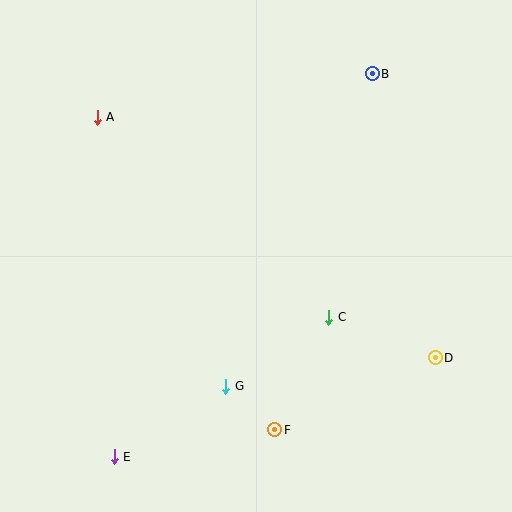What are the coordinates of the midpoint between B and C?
The midpoint between B and C is at (351, 196).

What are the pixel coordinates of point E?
Point E is at (114, 457).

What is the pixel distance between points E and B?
The distance between E and B is 462 pixels.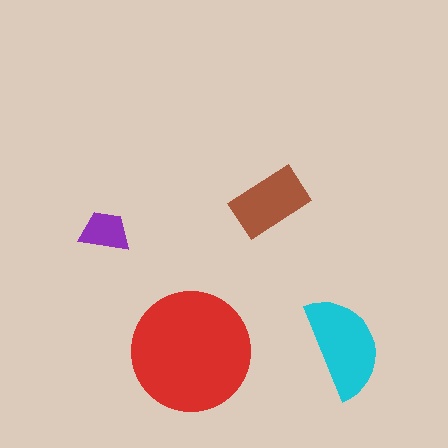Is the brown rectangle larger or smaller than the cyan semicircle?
Smaller.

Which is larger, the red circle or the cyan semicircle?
The red circle.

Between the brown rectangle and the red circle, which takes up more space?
The red circle.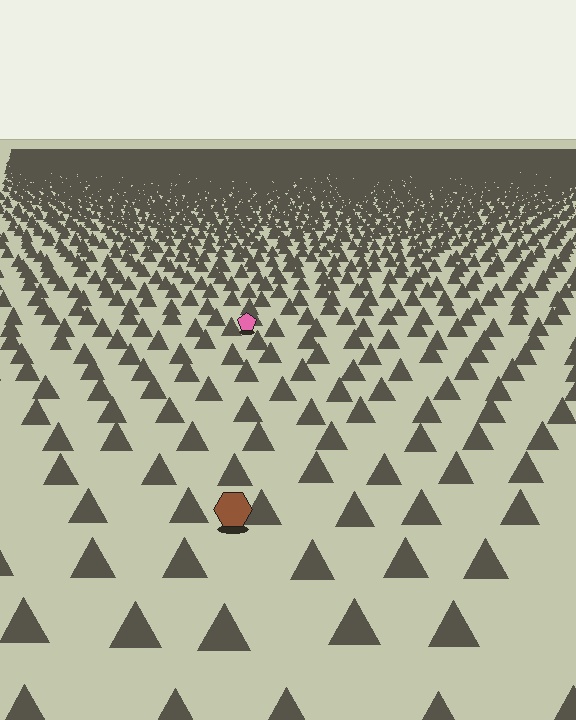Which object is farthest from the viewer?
The pink pentagon is farthest from the viewer. It appears smaller and the ground texture around it is denser.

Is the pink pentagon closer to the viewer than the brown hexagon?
No. The brown hexagon is closer — you can tell from the texture gradient: the ground texture is coarser near it.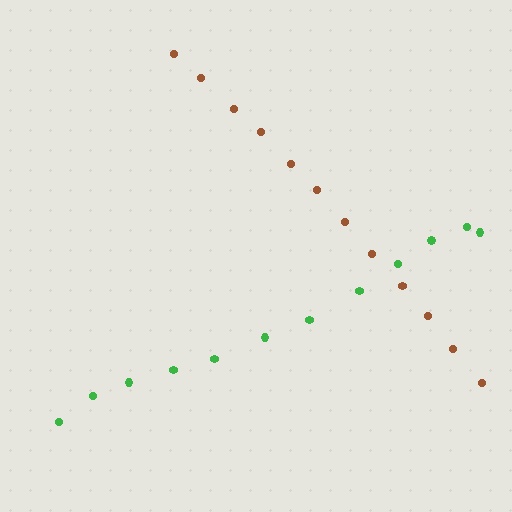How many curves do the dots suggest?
There are 2 distinct paths.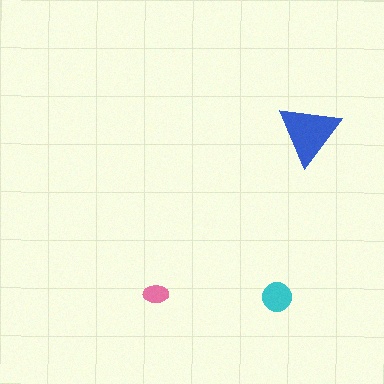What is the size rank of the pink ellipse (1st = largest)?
3rd.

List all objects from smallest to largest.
The pink ellipse, the cyan circle, the blue triangle.